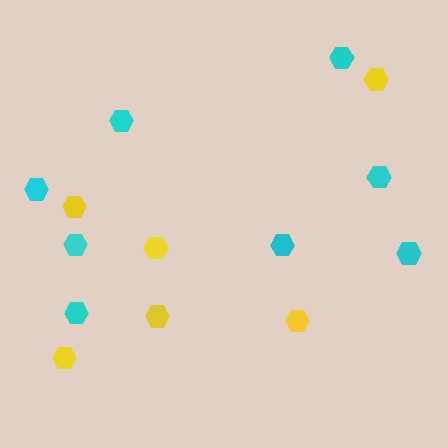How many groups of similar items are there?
There are 2 groups: one group of cyan hexagons (8) and one group of yellow hexagons (6).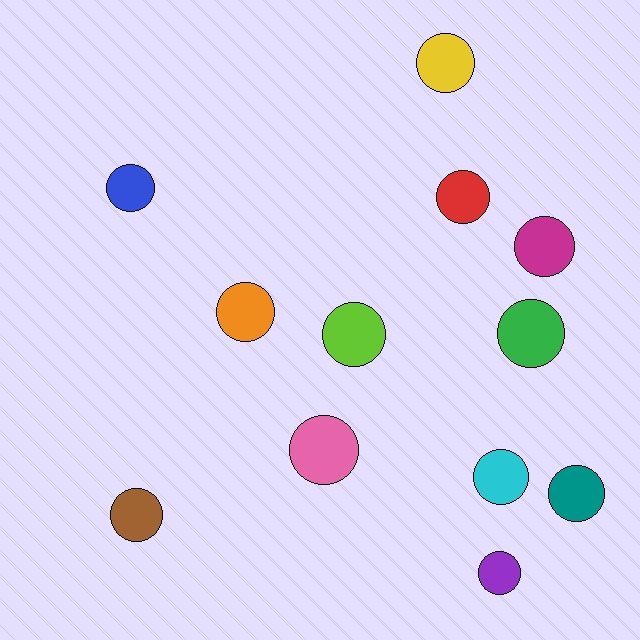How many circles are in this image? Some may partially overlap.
There are 12 circles.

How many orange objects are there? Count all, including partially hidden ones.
There is 1 orange object.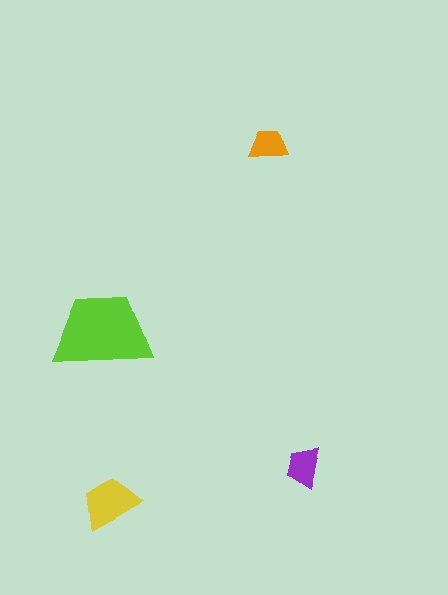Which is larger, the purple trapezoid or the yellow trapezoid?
The yellow one.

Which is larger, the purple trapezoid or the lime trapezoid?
The lime one.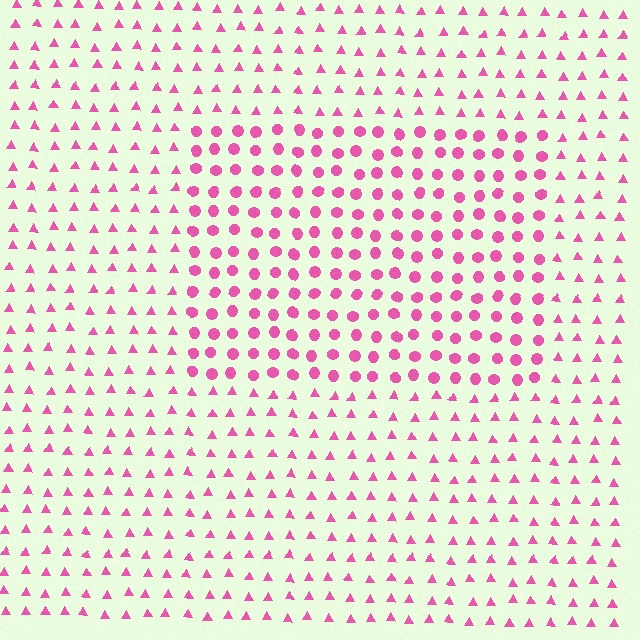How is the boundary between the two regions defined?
The boundary is defined by a change in element shape: circles inside vs. triangles outside. All elements share the same color and spacing.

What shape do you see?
I see a rectangle.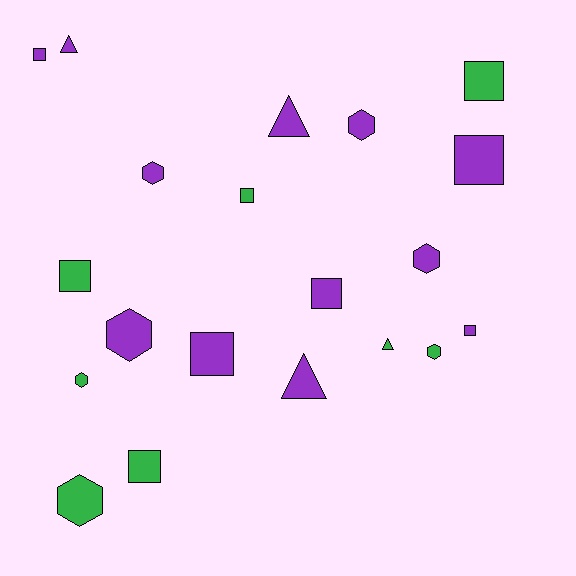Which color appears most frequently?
Purple, with 12 objects.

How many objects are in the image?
There are 20 objects.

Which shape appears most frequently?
Square, with 9 objects.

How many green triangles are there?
There is 1 green triangle.